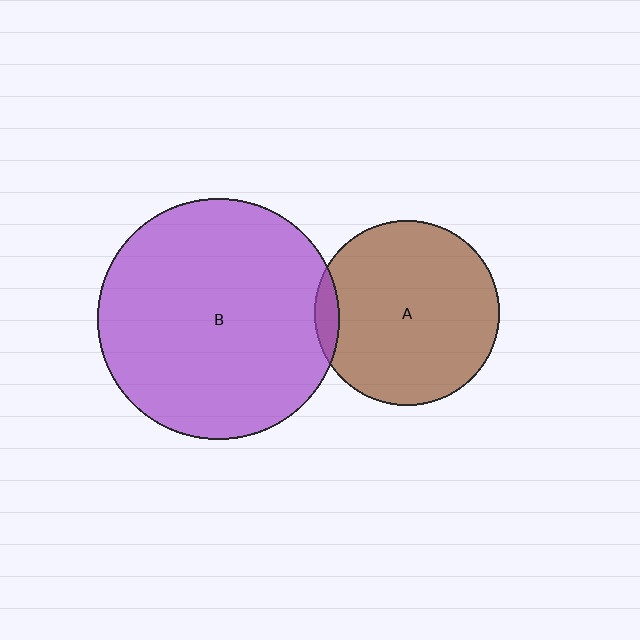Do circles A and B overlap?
Yes.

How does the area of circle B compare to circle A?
Approximately 1.7 times.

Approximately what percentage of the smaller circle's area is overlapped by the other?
Approximately 5%.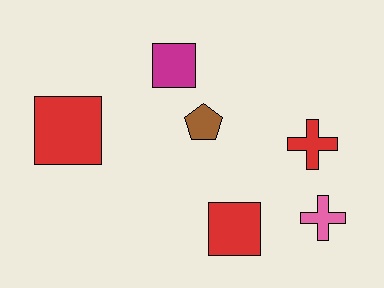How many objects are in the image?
There are 6 objects.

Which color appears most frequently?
Red, with 3 objects.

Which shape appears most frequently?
Square, with 3 objects.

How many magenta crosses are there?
There are no magenta crosses.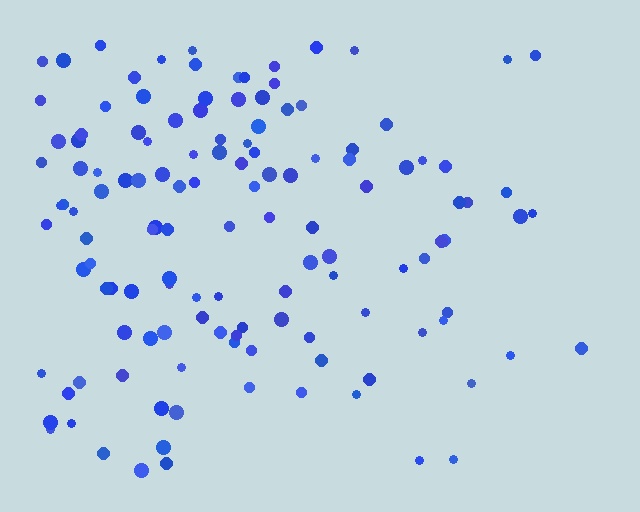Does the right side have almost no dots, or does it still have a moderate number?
Still a moderate number, just noticeably fewer than the left.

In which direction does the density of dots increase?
From right to left, with the left side densest.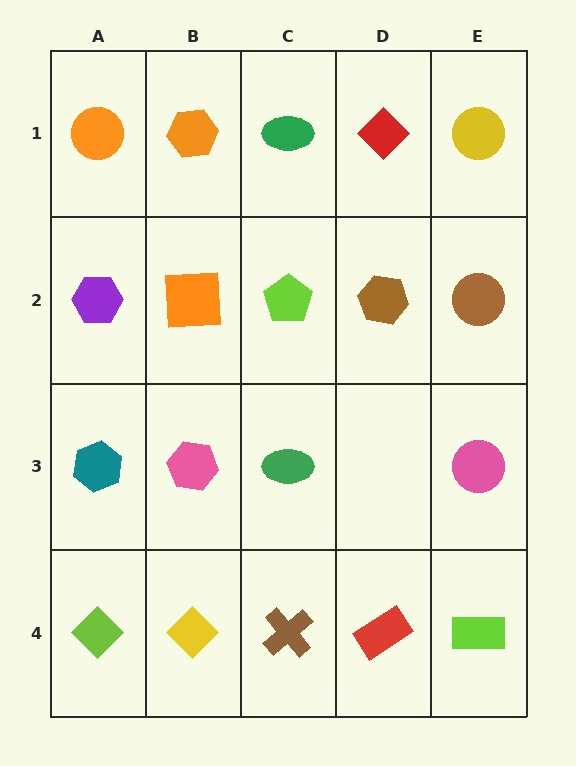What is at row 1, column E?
A yellow circle.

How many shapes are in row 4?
5 shapes.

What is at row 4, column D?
A red rectangle.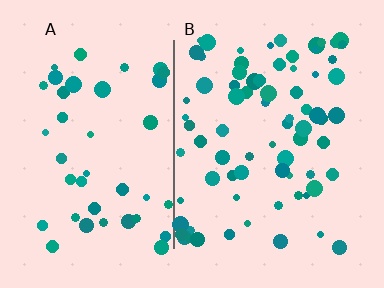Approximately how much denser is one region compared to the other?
Approximately 1.8× — region B over region A.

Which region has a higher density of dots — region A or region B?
B (the right).